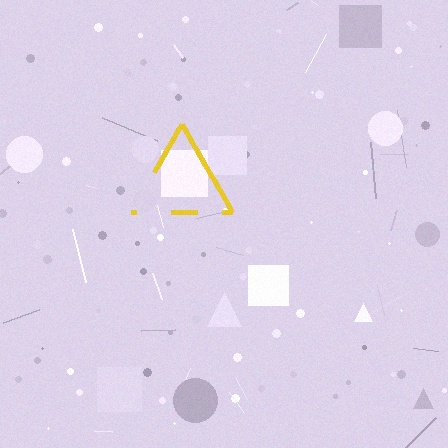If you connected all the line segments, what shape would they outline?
They would outline a triangle.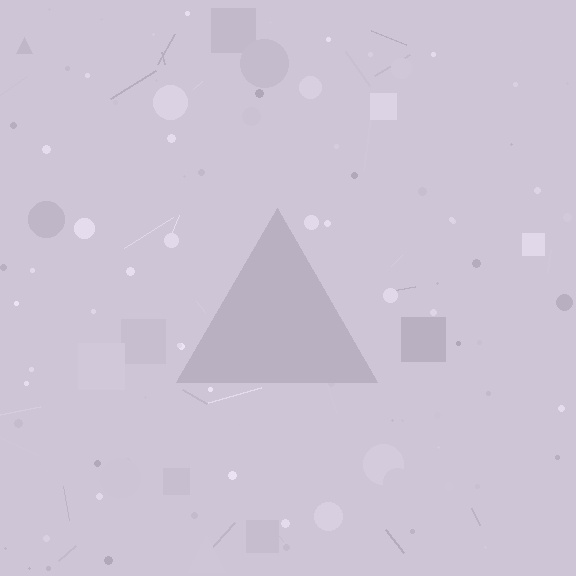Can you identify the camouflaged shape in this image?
The camouflaged shape is a triangle.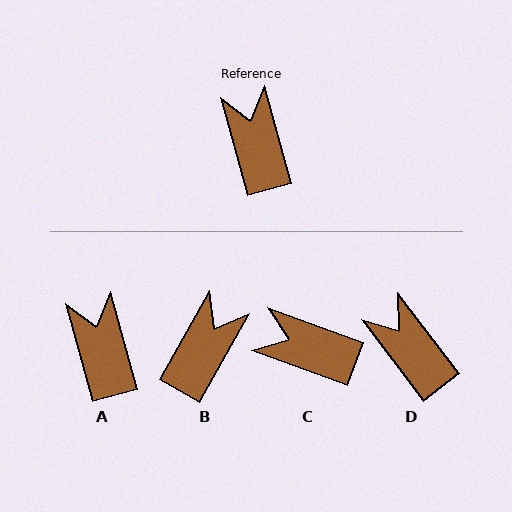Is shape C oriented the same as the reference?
No, it is off by about 54 degrees.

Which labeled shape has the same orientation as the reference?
A.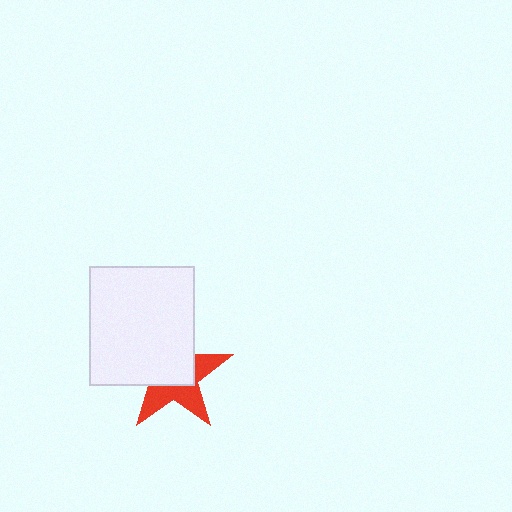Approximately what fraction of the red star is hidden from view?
Roughly 55% of the red star is hidden behind the white rectangle.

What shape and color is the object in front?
The object in front is a white rectangle.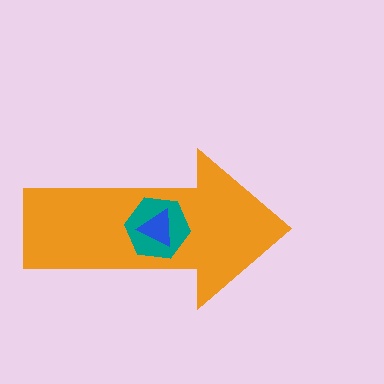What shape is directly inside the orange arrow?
The teal hexagon.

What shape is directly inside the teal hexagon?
The blue triangle.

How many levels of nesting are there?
3.